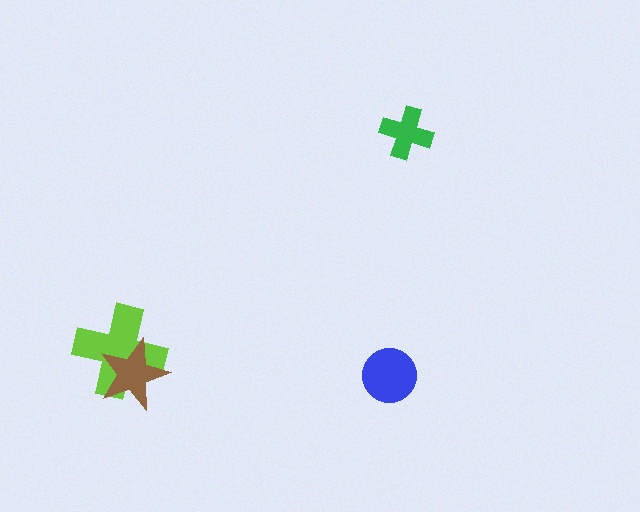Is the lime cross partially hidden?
Yes, it is partially covered by another shape.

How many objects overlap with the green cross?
0 objects overlap with the green cross.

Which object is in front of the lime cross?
The brown star is in front of the lime cross.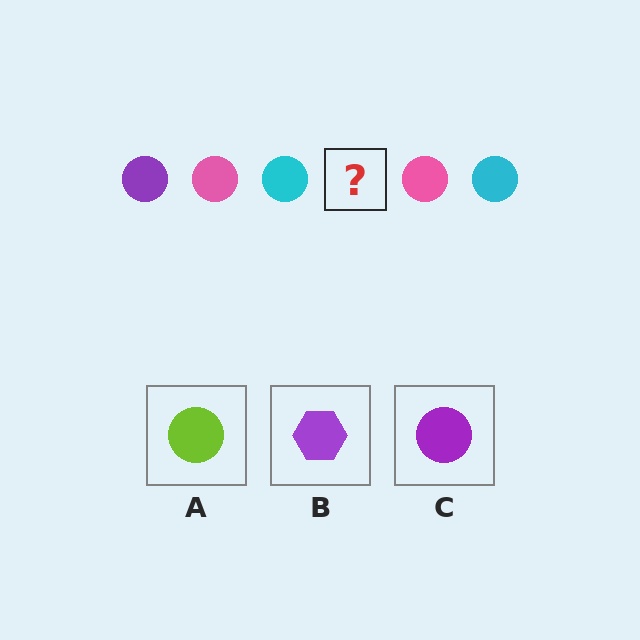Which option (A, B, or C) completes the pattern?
C.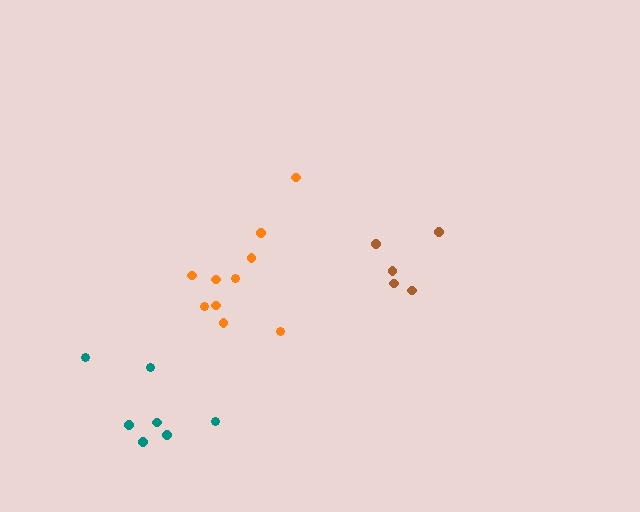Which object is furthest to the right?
The brown cluster is rightmost.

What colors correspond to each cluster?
The clusters are colored: orange, brown, teal.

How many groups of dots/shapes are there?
There are 3 groups.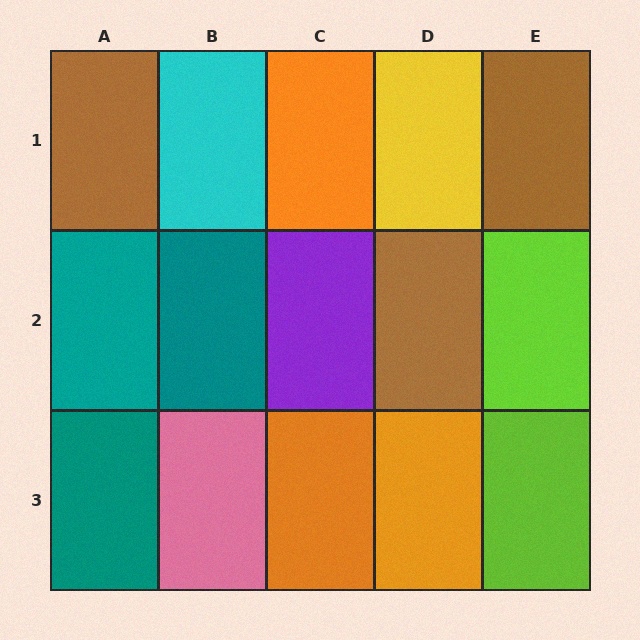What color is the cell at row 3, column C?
Orange.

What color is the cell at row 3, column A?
Teal.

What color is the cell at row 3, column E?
Lime.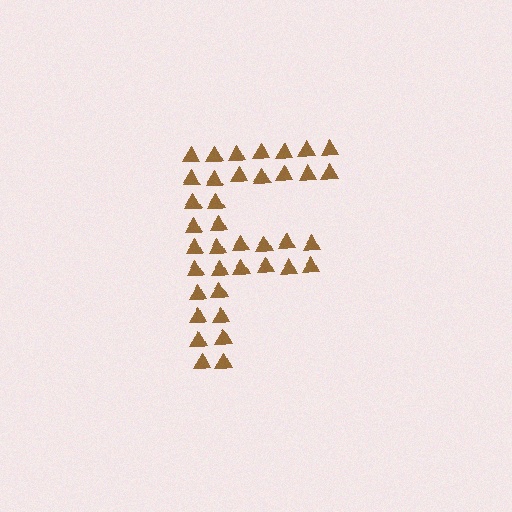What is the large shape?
The large shape is the letter F.